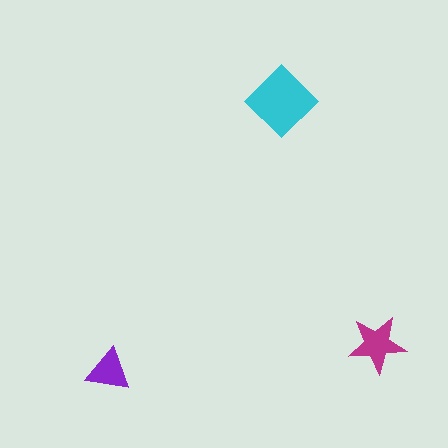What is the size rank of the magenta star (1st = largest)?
2nd.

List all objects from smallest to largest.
The purple triangle, the magenta star, the cyan diamond.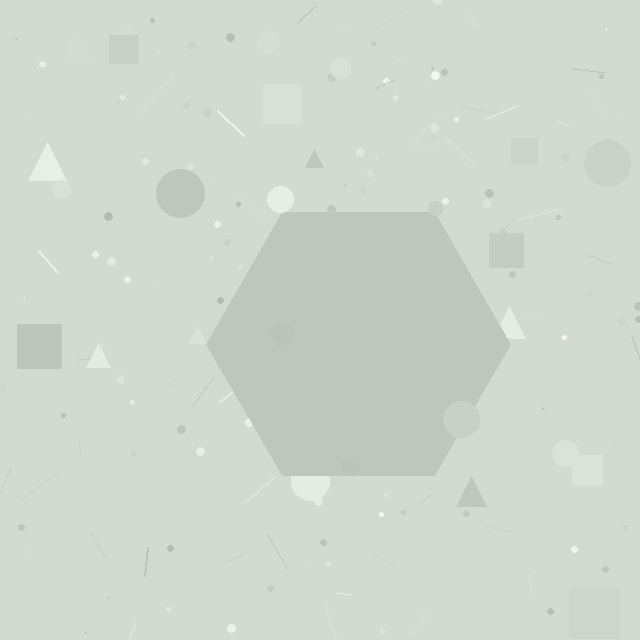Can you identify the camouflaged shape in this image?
The camouflaged shape is a hexagon.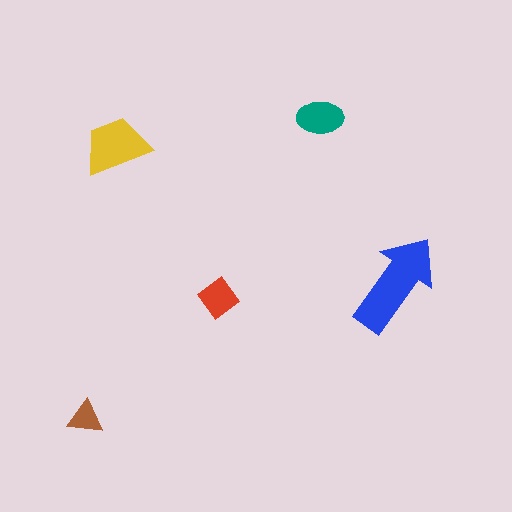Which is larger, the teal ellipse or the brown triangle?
The teal ellipse.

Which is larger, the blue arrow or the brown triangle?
The blue arrow.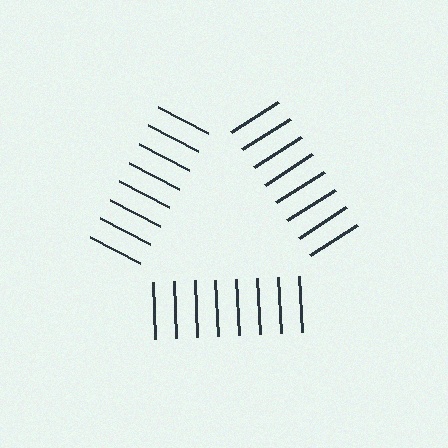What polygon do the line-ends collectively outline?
An illusory triangle — the line segments terminate on its edges but no continuous stroke is drawn.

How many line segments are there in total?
24 — 8 along each of the 3 edges.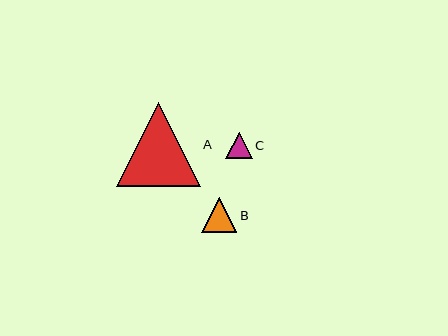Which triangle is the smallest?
Triangle C is the smallest with a size of approximately 26 pixels.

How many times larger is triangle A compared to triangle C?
Triangle A is approximately 3.2 times the size of triangle C.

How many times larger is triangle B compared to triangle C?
Triangle B is approximately 1.3 times the size of triangle C.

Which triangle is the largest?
Triangle A is the largest with a size of approximately 83 pixels.